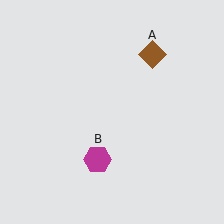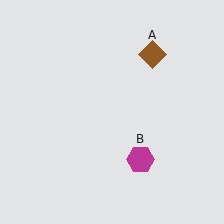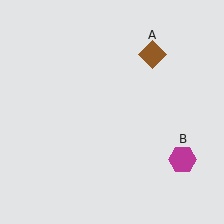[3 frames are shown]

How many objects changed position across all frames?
1 object changed position: magenta hexagon (object B).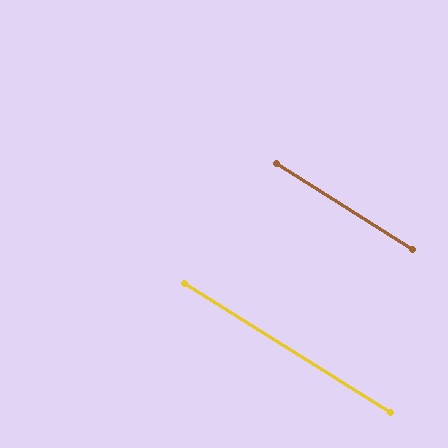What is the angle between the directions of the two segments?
Approximately 0 degrees.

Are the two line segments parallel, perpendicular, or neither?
Parallel — their directions differ by only 0.2°.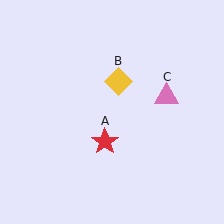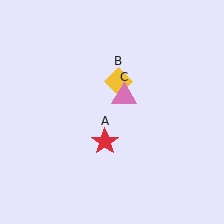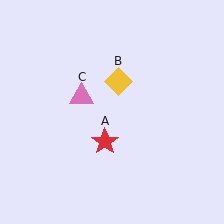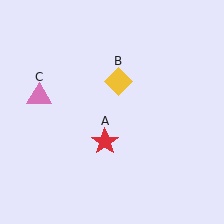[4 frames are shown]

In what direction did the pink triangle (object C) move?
The pink triangle (object C) moved left.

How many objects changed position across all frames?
1 object changed position: pink triangle (object C).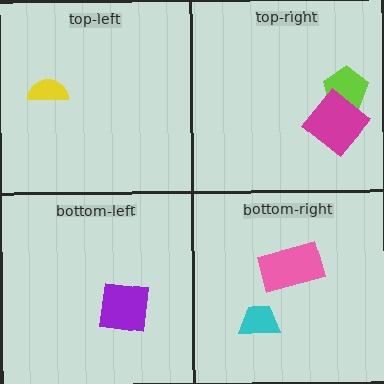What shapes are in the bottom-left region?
The purple square.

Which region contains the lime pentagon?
The top-right region.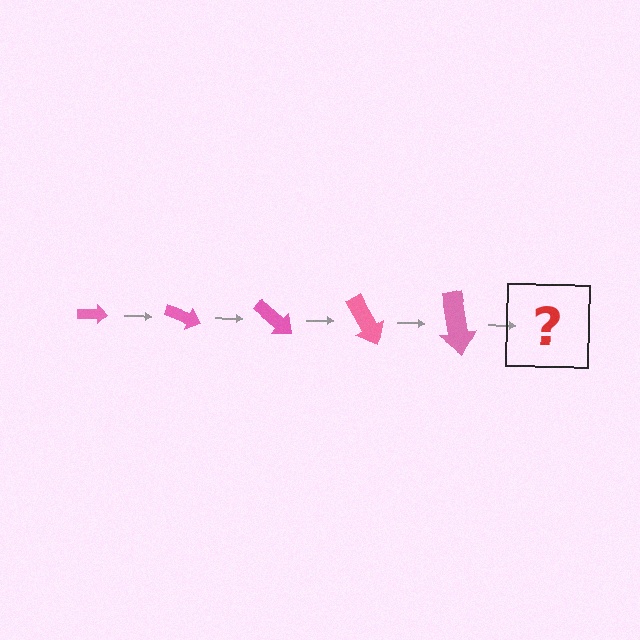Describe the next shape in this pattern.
It should be an arrow, larger than the previous one and rotated 100 degrees from the start.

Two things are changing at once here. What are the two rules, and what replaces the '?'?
The two rules are that the arrow grows larger each step and it rotates 20 degrees each step. The '?' should be an arrow, larger than the previous one and rotated 100 degrees from the start.